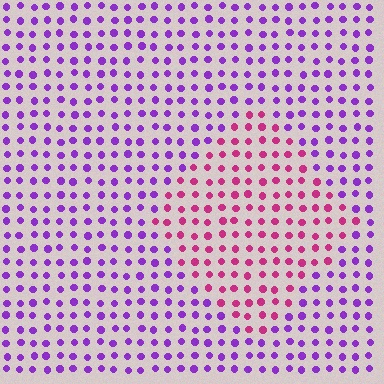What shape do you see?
I see a diamond.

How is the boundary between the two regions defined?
The boundary is defined purely by a slight shift in hue (about 50 degrees). Spacing, size, and orientation are identical on both sides.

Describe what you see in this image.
The image is filled with small purple elements in a uniform arrangement. A diamond-shaped region is visible where the elements are tinted to a slightly different hue, forming a subtle color boundary.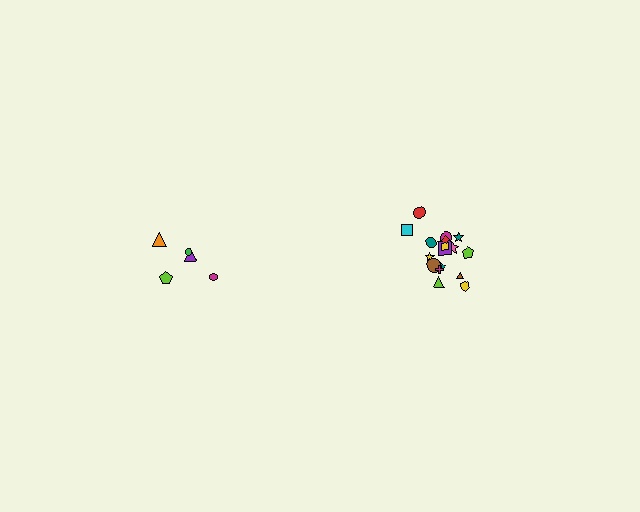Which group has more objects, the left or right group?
The right group.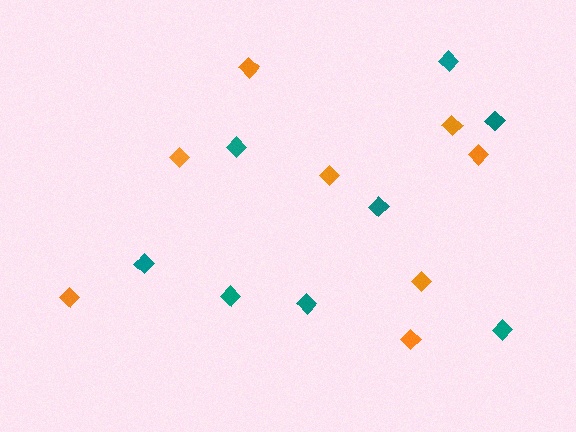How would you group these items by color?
There are 2 groups: one group of teal diamonds (8) and one group of orange diamonds (8).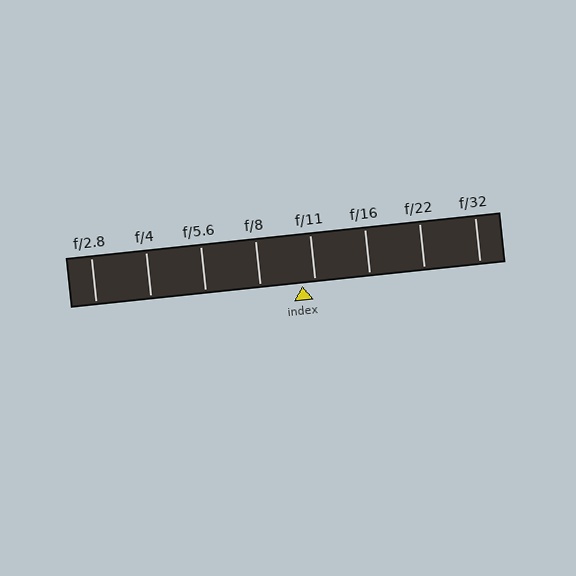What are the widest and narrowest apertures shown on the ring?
The widest aperture shown is f/2.8 and the narrowest is f/32.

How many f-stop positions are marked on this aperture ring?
There are 8 f-stop positions marked.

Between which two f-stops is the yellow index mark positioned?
The index mark is between f/8 and f/11.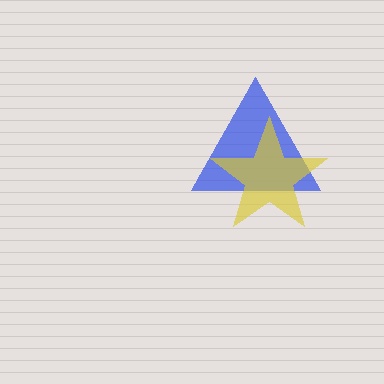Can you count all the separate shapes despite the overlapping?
Yes, there are 2 separate shapes.